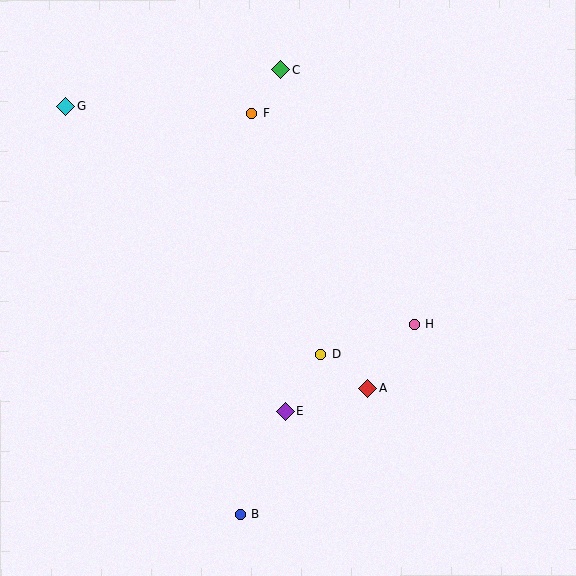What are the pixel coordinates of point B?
Point B is at (240, 514).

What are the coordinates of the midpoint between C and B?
The midpoint between C and B is at (260, 292).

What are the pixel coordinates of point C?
Point C is at (281, 70).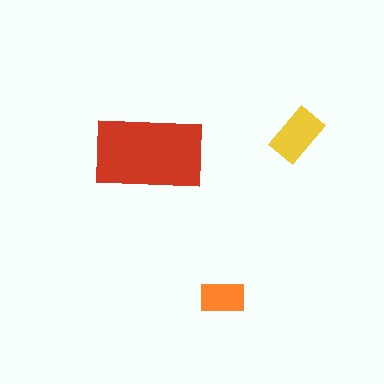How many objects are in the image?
There are 3 objects in the image.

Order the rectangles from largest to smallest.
the red one, the yellow one, the orange one.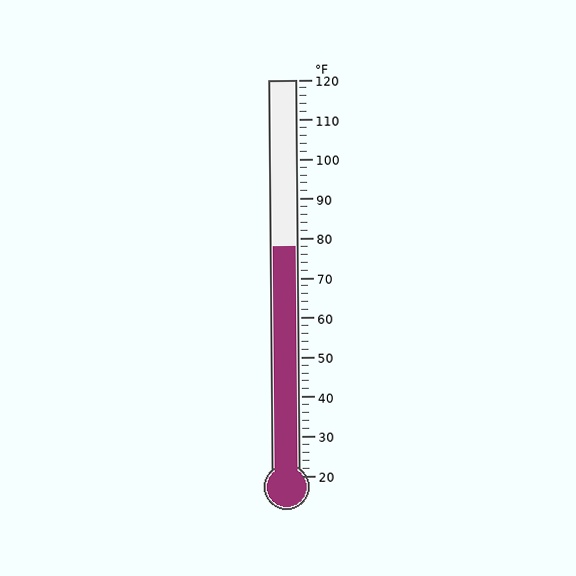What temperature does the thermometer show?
The thermometer shows approximately 78°F.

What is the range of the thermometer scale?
The thermometer scale ranges from 20°F to 120°F.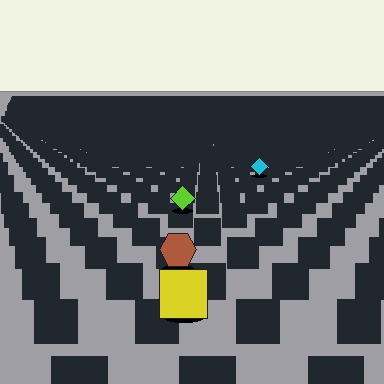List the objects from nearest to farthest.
From nearest to farthest: the yellow square, the brown hexagon, the lime diamond, the cyan diamond.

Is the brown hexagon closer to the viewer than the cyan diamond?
Yes. The brown hexagon is closer — you can tell from the texture gradient: the ground texture is coarser near it.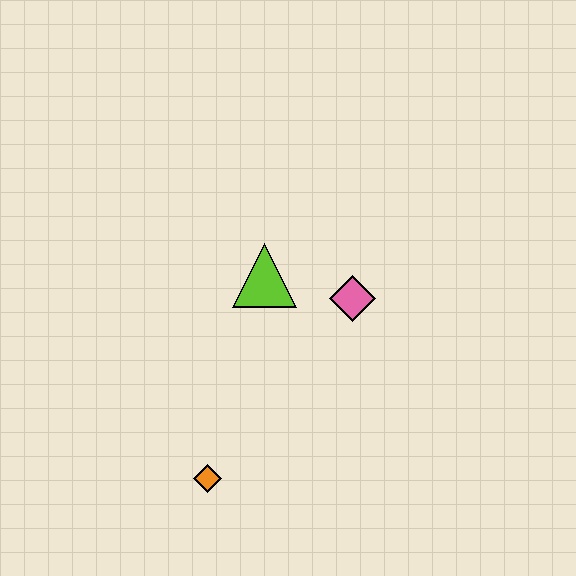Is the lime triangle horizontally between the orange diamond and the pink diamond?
Yes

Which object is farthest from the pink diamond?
The orange diamond is farthest from the pink diamond.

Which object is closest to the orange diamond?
The lime triangle is closest to the orange diamond.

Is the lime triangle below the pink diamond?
No